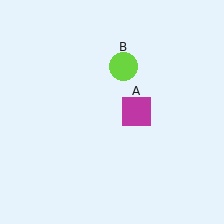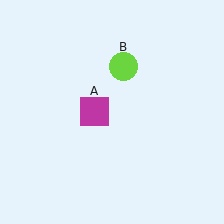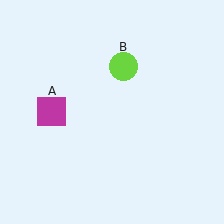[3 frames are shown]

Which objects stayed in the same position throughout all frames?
Lime circle (object B) remained stationary.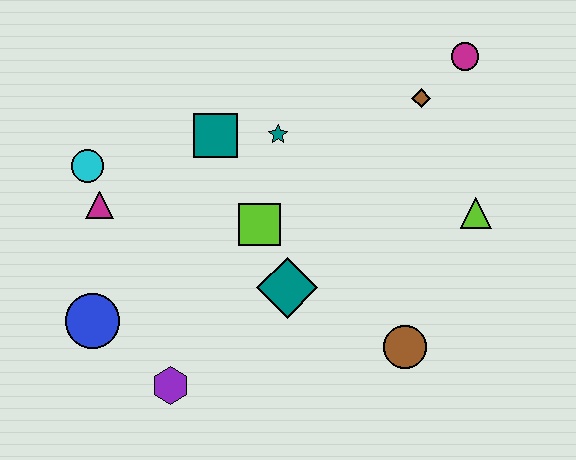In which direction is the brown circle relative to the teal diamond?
The brown circle is to the right of the teal diamond.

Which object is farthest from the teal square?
The brown circle is farthest from the teal square.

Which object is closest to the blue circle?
The purple hexagon is closest to the blue circle.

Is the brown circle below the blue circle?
Yes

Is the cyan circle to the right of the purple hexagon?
No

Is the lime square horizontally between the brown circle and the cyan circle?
Yes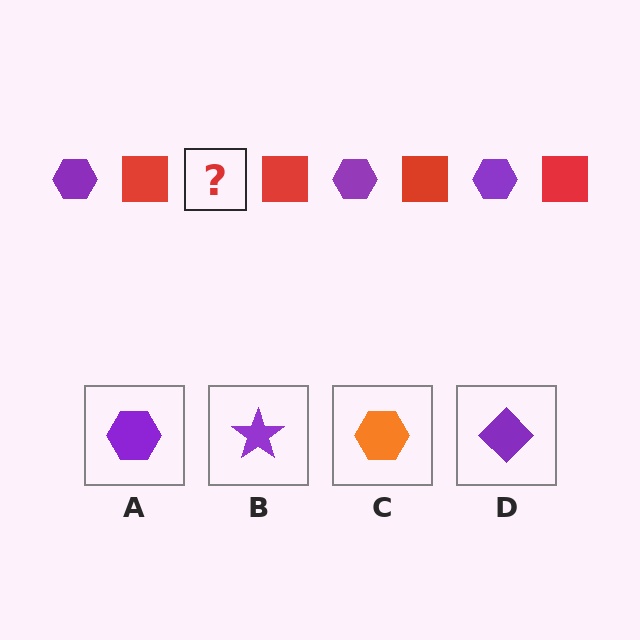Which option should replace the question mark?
Option A.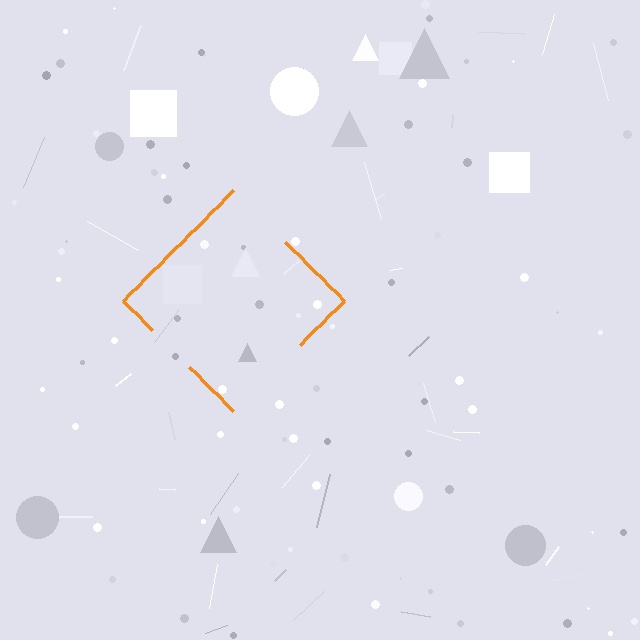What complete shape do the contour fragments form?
The contour fragments form a diamond.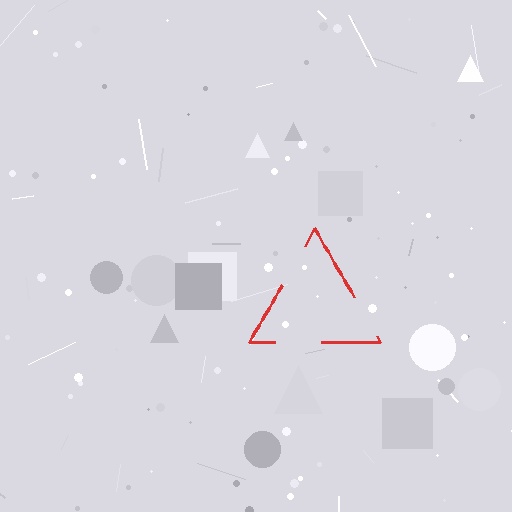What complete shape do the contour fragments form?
The contour fragments form a triangle.